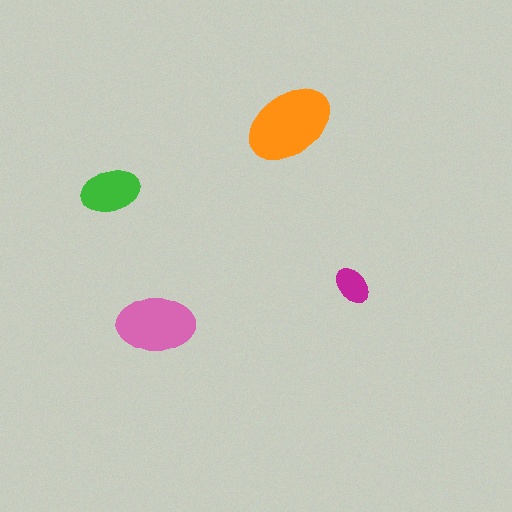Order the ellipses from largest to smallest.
the orange one, the pink one, the green one, the magenta one.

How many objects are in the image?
There are 4 objects in the image.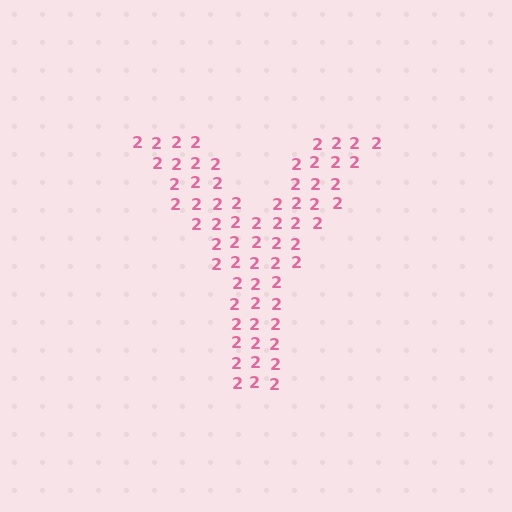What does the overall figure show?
The overall figure shows the letter Y.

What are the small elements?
The small elements are digit 2's.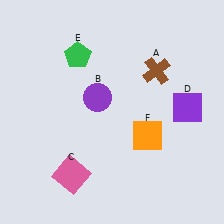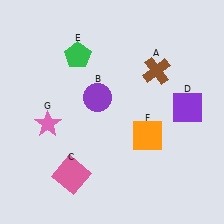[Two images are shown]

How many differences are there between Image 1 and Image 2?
There is 1 difference between the two images.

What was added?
A pink star (G) was added in Image 2.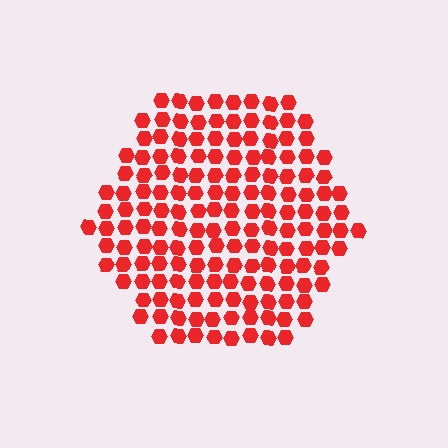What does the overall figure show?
The overall figure shows a hexagon.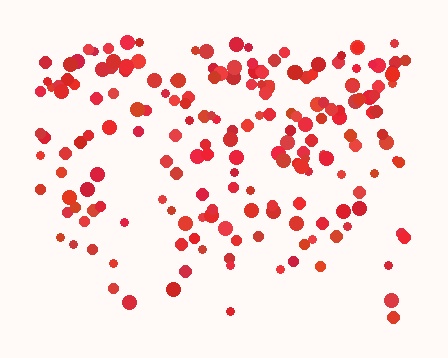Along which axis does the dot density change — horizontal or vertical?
Vertical.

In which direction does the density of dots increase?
From bottom to top, with the top side densest.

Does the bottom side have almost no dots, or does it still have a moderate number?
Still a moderate number, just noticeably fewer than the top.